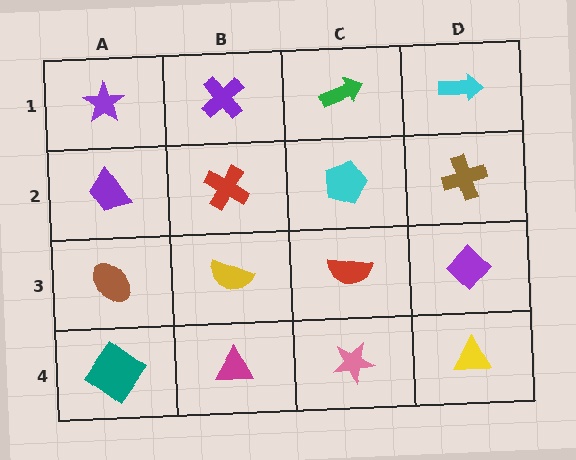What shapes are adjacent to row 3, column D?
A brown cross (row 2, column D), a yellow triangle (row 4, column D), a red semicircle (row 3, column C).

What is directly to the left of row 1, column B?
A purple star.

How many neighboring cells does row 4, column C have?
3.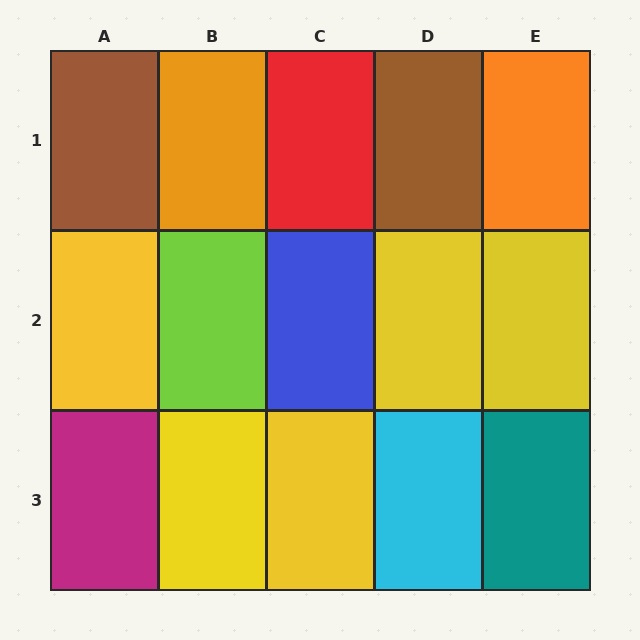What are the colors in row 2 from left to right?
Yellow, lime, blue, yellow, yellow.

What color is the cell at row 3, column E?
Teal.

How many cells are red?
1 cell is red.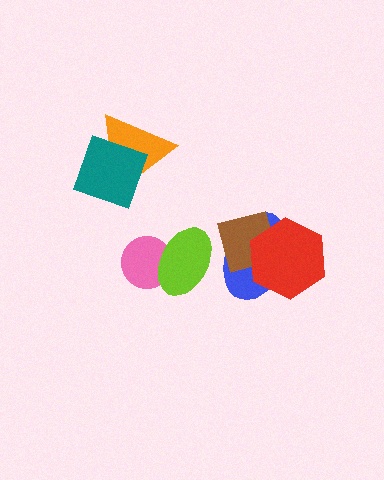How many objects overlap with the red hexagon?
2 objects overlap with the red hexagon.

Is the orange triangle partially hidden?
Yes, it is partially covered by another shape.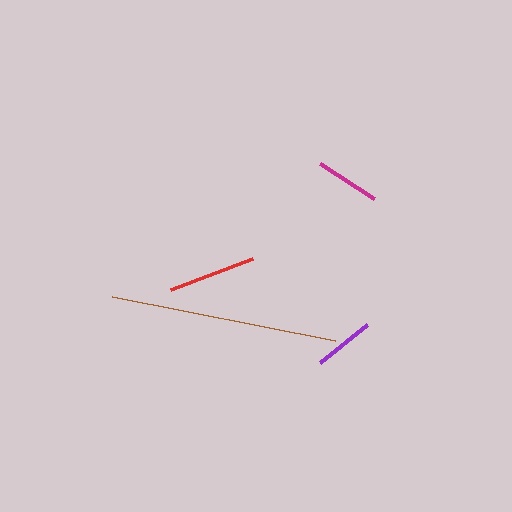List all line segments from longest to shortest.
From longest to shortest: brown, red, magenta, purple.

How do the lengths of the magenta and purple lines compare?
The magenta and purple lines are approximately the same length.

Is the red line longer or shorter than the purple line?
The red line is longer than the purple line.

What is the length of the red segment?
The red segment is approximately 88 pixels long.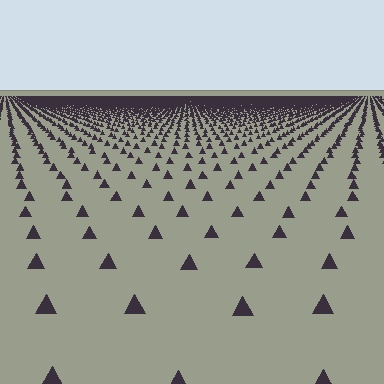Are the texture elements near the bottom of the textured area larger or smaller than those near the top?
Larger. Near the bottom, elements are closer to the viewer and appear at a bigger on-screen size.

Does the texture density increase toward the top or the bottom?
Density increases toward the top.